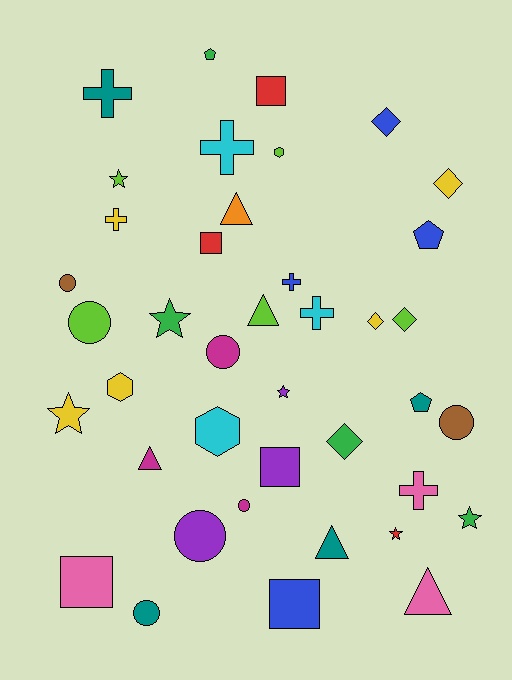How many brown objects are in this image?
There are 2 brown objects.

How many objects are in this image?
There are 40 objects.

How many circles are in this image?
There are 7 circles.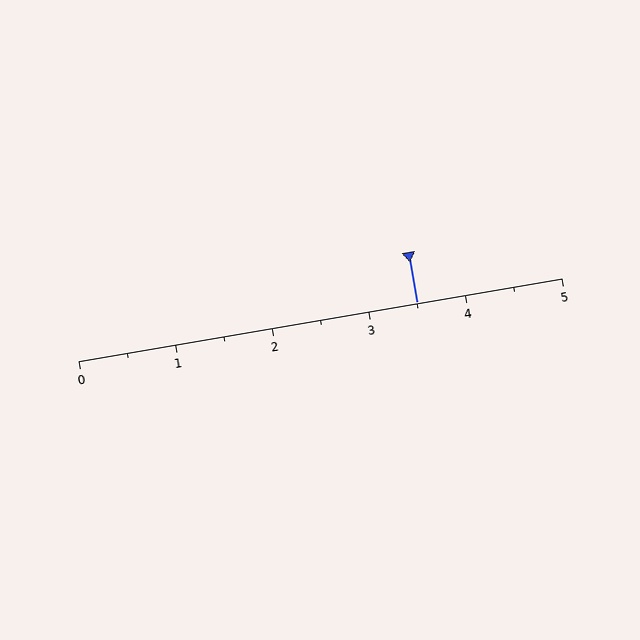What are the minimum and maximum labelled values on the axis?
The axis runs from 0 to 5.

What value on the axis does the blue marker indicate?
The marker indicates approximately 3.5.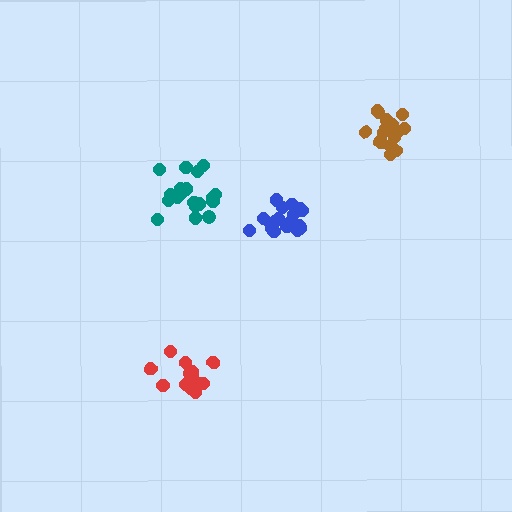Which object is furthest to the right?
The brown cluster is rightmost.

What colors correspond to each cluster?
The clusters are colored: red, teal, brown, blue.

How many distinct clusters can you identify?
There are 4 distinct clusters.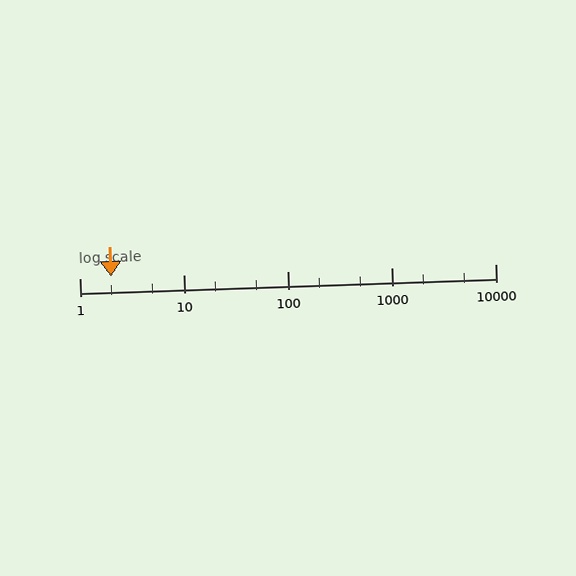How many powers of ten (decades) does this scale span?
The scale spans 4 decades, from 1 to 10000.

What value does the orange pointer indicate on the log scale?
The pointer indicates approximately 2.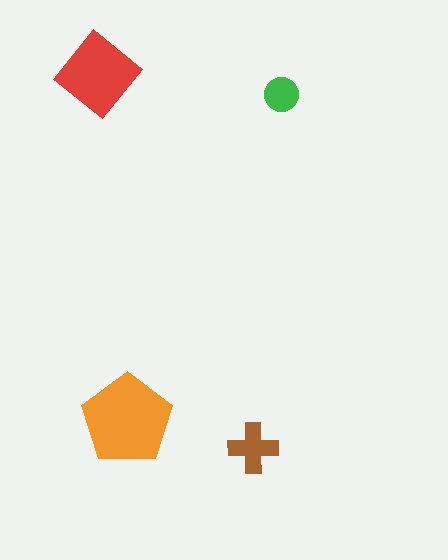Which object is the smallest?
The green circle.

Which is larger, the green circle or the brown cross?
The brown cross.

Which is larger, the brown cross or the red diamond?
The red diamond.